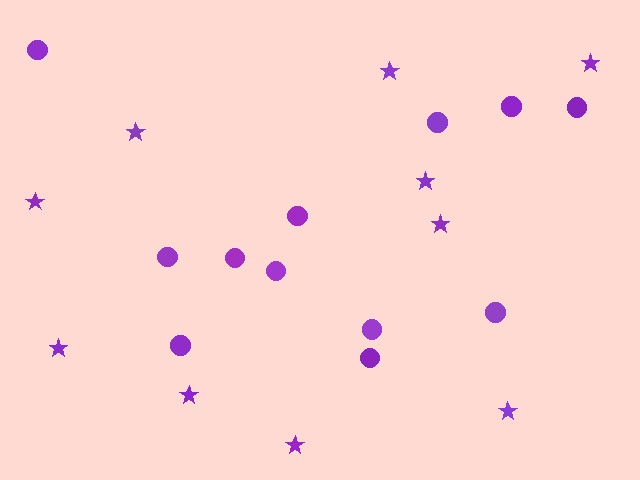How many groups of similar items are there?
There are 2 groups: one group of circles (12) and one group of stars (10).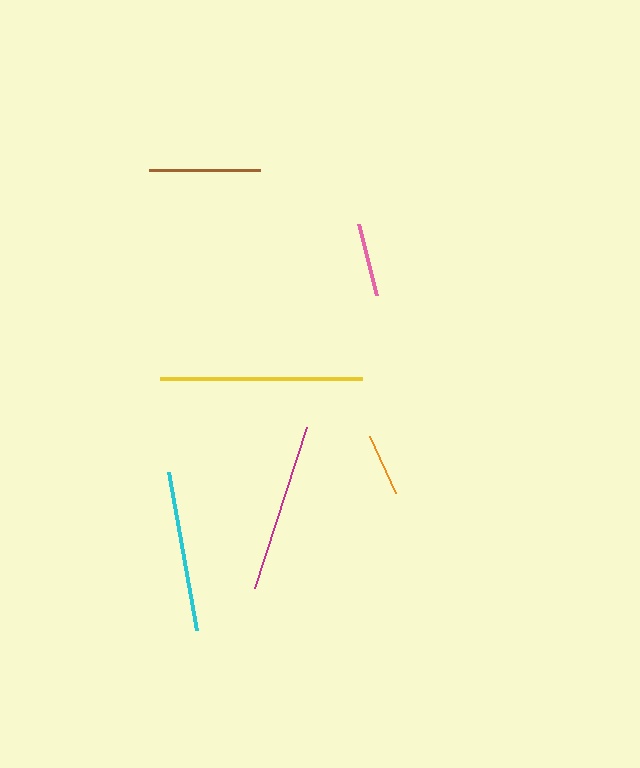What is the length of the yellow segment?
The yellow segment is approximately 202 pixels long.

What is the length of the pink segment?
The pink segment is approximately 74 pixels long.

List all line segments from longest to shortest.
From longest to shortest: yellow, magenta, cyan, brown, pink, orange.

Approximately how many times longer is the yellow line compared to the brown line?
The yellow line is approximately 1.8 times the length of the brown line.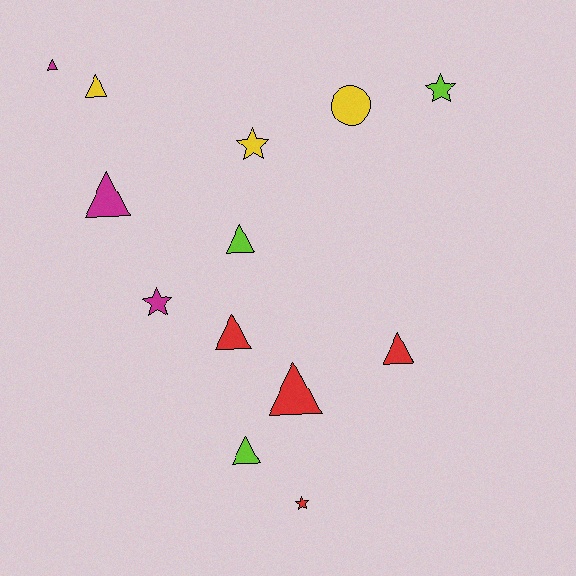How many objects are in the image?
There are 13 objects.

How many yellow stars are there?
There is 1 yellow star.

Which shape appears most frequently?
Triangle, with 8 objects.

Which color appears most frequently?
Red, with 4 objects.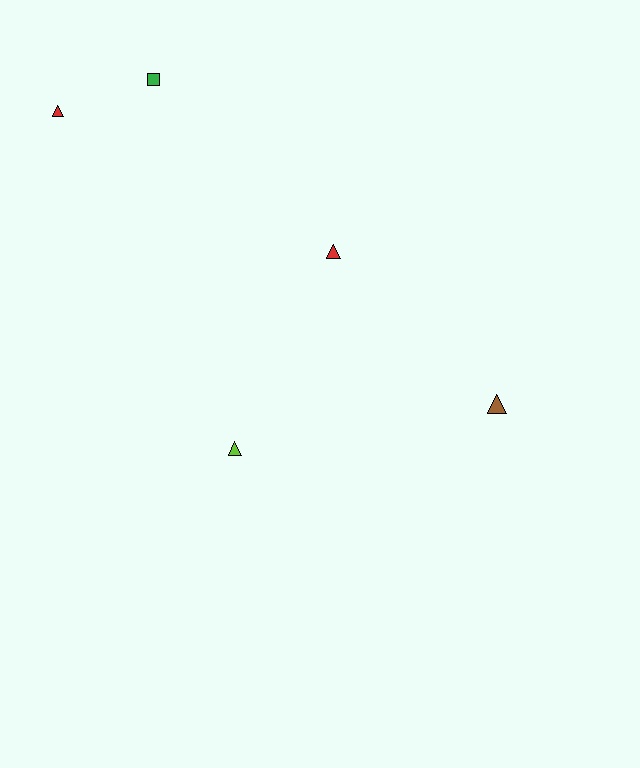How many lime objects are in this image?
There is 1 lime object.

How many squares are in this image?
There is 1 square.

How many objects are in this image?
There are 5 objects.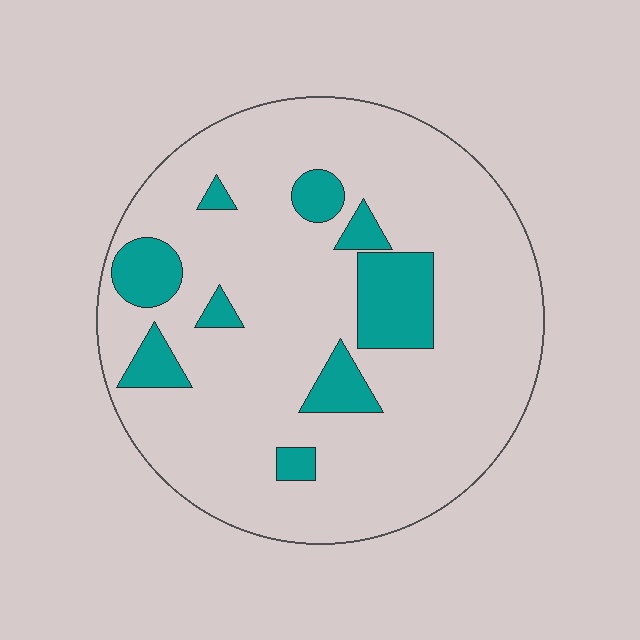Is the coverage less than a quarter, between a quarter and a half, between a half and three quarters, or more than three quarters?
Less than a quarter.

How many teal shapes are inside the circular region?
9.